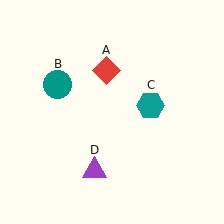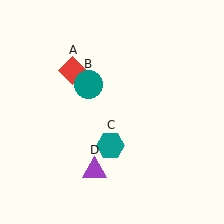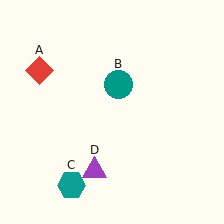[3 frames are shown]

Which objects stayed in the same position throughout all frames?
Purple triangle (object D) remained stationary.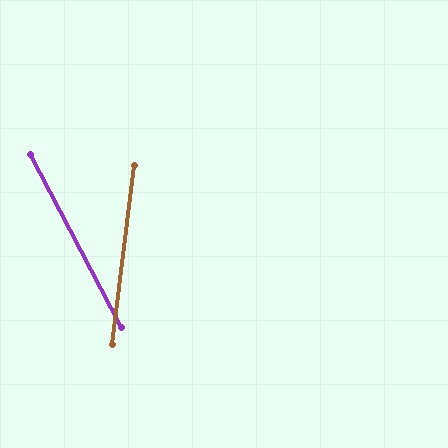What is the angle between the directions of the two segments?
Approximately 35 degrees.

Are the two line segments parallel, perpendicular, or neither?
Neither parallel nor perpendicular — they differ by about 35°.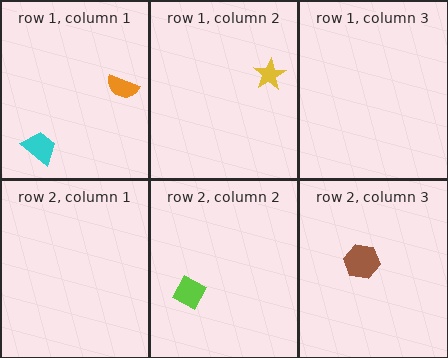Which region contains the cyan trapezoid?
The row 1, column 1 region.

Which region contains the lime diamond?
The row 2, column 2 region.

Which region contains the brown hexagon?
The row 2, column 3 region.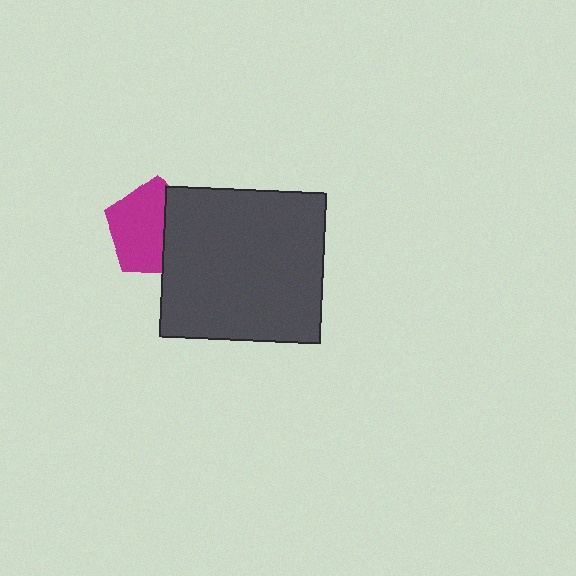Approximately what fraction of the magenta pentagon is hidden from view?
Roughly 38% of the magenta pentagon is hidden behind the dark gray rectangle.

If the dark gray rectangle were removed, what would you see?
You would see the complete magenta pentagon.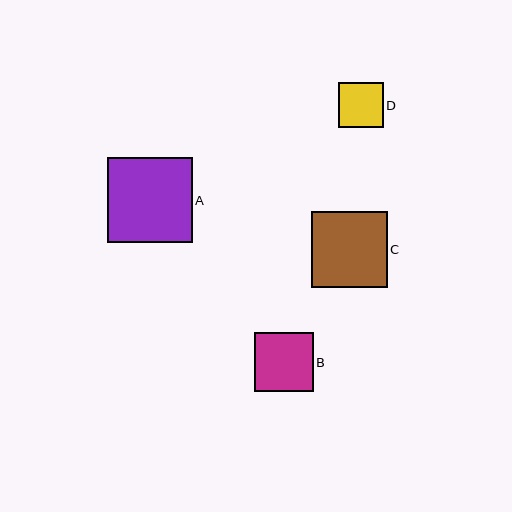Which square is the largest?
Square A is the largest with a size of approximately 84 pixels.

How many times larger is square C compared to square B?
Square C is approximately 1.3 times the size of square B.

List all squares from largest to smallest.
From largest to smallest: A, C, B, D.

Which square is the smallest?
Square D is the smallest with a size of approximately 45 pixels.